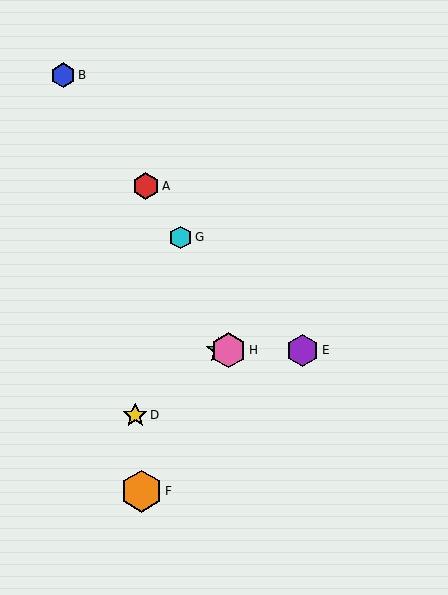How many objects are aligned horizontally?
3 objects (C, E, H) are aligned horizontally.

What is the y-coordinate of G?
Object G is at y≈238.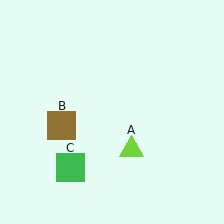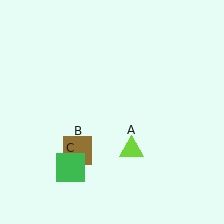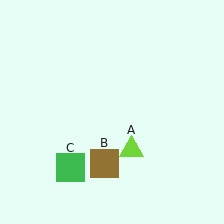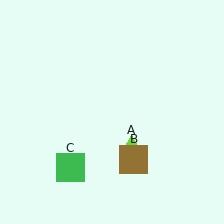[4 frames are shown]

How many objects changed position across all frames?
1 object changed position: brown square (object B).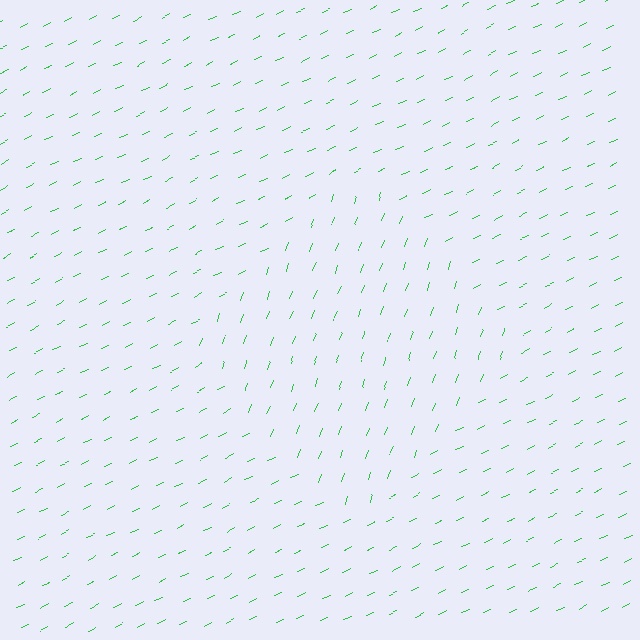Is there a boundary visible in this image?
Yes, there is a texture boundary formed by a change in line orientation.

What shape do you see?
I see a diamond.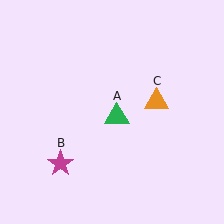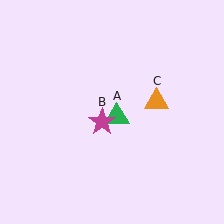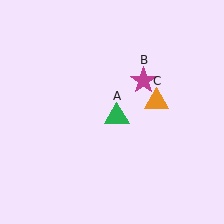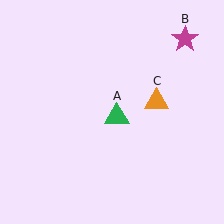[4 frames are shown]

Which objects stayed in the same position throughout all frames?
Green triangle (object A) and orange triangle (object C) remained stationary.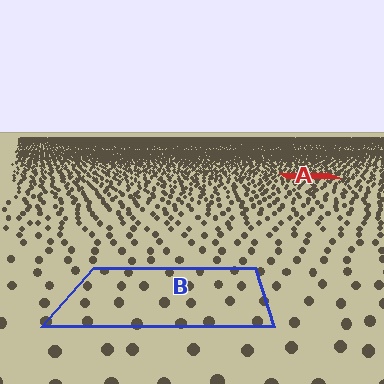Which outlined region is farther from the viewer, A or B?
Region A is farther from the viewer — the texture elements inside it appear smaller and more densely packed.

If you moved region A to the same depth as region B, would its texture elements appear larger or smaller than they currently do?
They would appear larger. At a closer depth, the same texture elements are projected at a bigger on-screen size.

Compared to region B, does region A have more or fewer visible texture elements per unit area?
Region A has more texture elements per unit area — they are packed more densely because it is farther away.